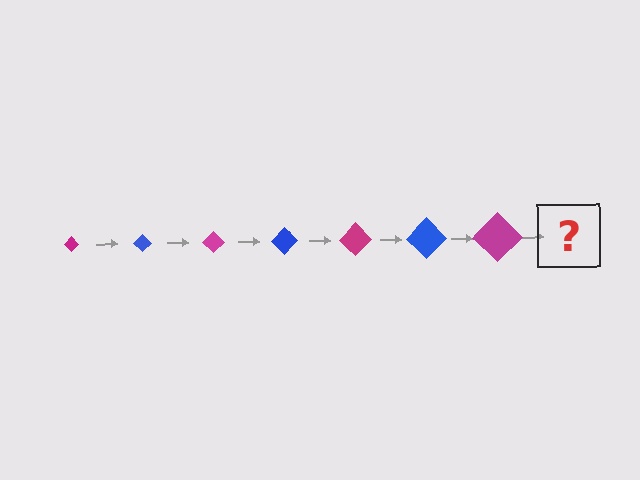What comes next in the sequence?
The next element should be a blue diamond, larger than the previous one.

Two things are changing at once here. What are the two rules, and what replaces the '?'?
The two rules are that the diamond grows larger each step and the color cycles through magenta and blue. The '?' should be a blue diamond, larger than the previous one.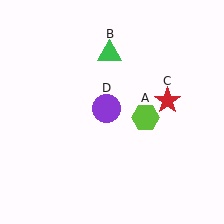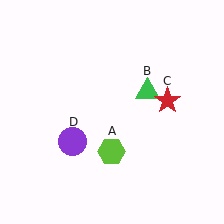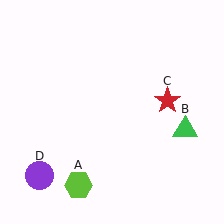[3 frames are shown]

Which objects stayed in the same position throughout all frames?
Red star (object C) remained stationary.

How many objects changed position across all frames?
3 objects changed position: lime hexagon (object A), green triangle (object B), purple circle (object D).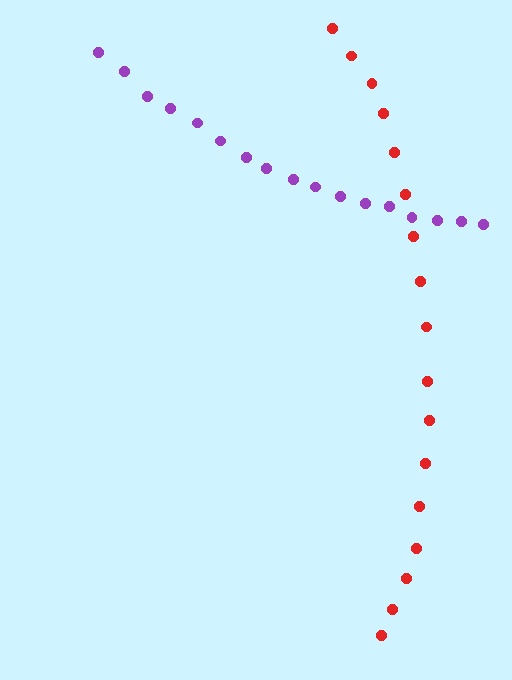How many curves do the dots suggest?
There are 2 distinct paths.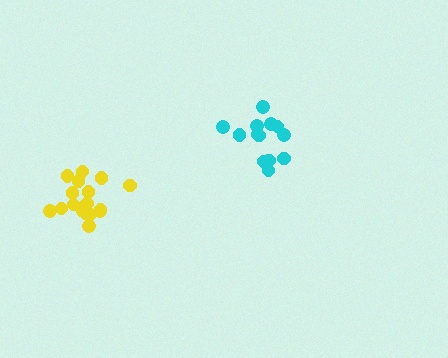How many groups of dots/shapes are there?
There are 2 groups.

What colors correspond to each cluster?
The clusters are colored: cyan, yellow.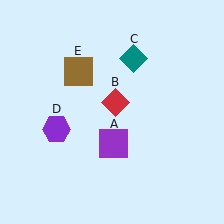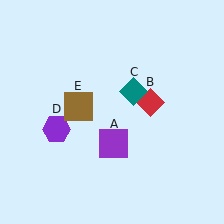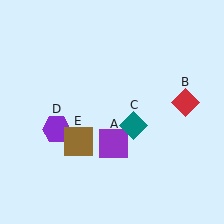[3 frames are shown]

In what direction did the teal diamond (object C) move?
The teal diamond (object C) moved down.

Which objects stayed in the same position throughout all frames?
Purple square (object A) and purple hexagon (object D) remained stationary.